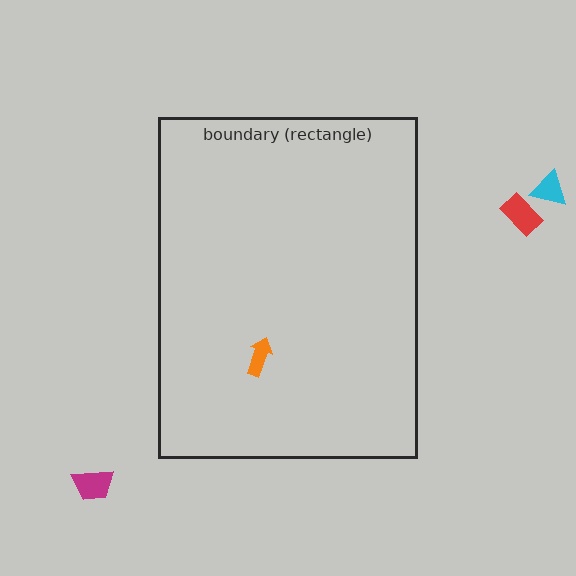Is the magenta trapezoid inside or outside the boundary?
Outside.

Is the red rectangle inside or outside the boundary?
Outside.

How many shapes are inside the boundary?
1 inside, 3 outside.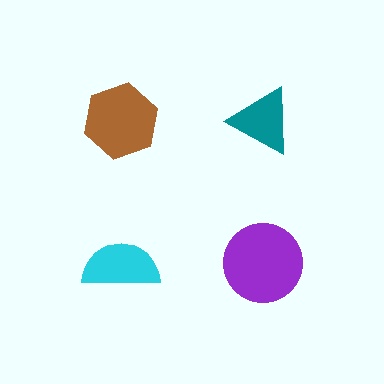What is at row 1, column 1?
A brown hexagon.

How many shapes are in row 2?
2 shapes.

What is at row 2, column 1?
A cyan semicircle.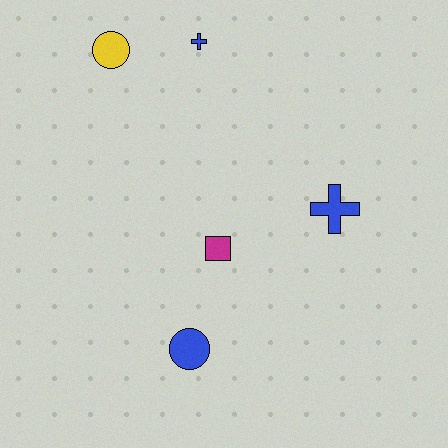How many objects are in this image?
There are 5 objects.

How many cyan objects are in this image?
There are no cyan objects.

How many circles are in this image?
There are 2 circles.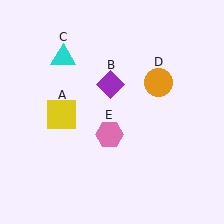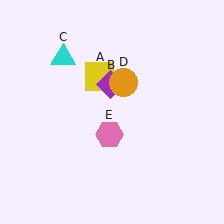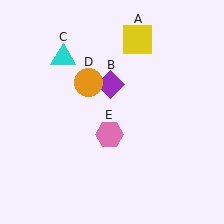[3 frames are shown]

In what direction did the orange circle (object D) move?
The orange circle (object D) moved left.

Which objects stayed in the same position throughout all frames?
Purple diamond (object B) and cyan triangle (object C) and pink hexagon (object E) remained stationary.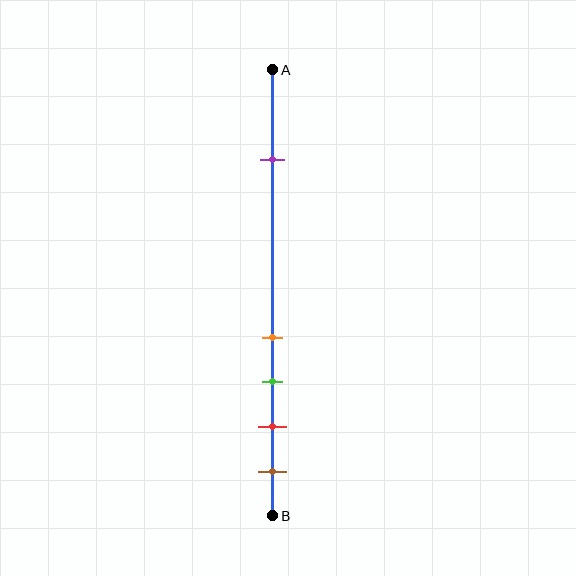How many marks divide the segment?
There are 5 marks dividing the segment.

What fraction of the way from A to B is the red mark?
The red mark is approximately 80% (0.8) of the way from A to B.